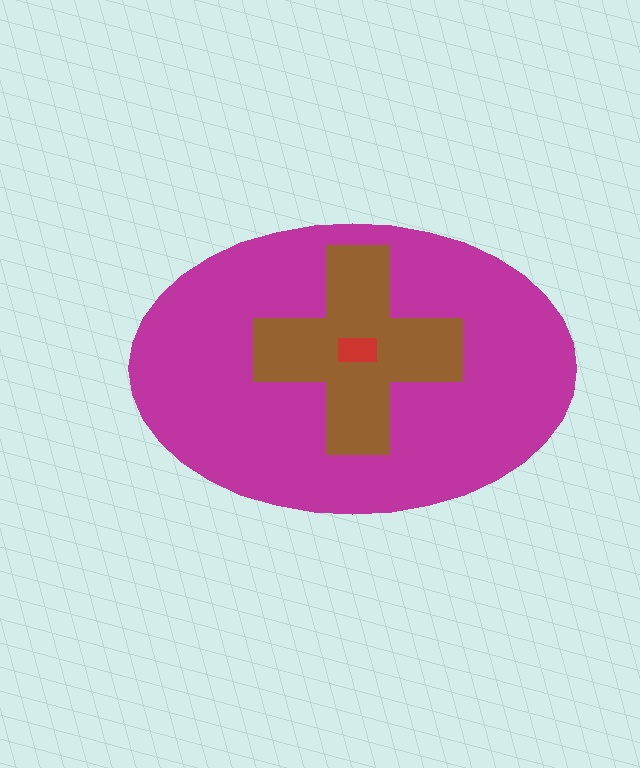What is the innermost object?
The red rectangle.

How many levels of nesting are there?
3.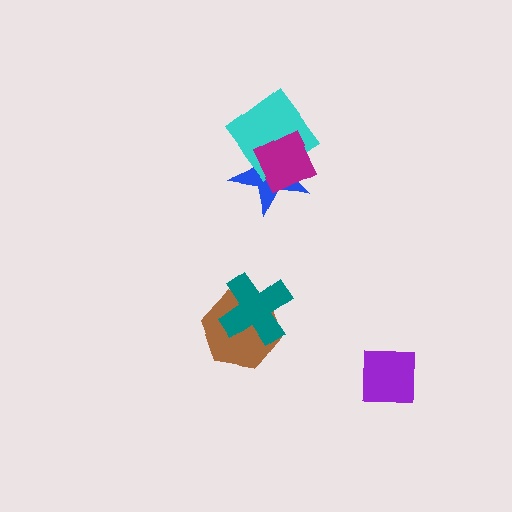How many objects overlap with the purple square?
0 objects overlap with the purple square.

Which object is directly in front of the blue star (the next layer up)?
The cyan diamond is directly in front of the blue star.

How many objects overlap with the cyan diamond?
2 objects overlap with the cyan diamond.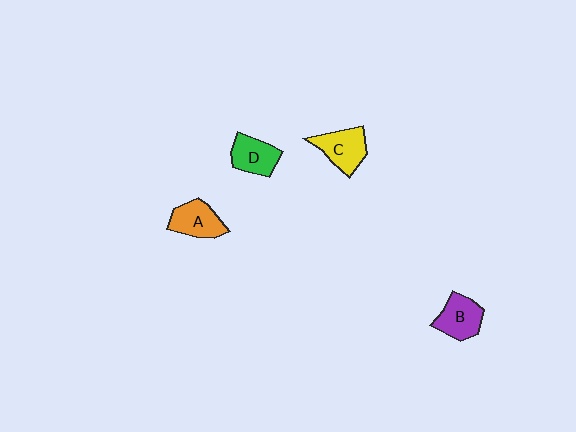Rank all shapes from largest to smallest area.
From largest to smallest: C (yellow), B (purple), A (orange), D (green).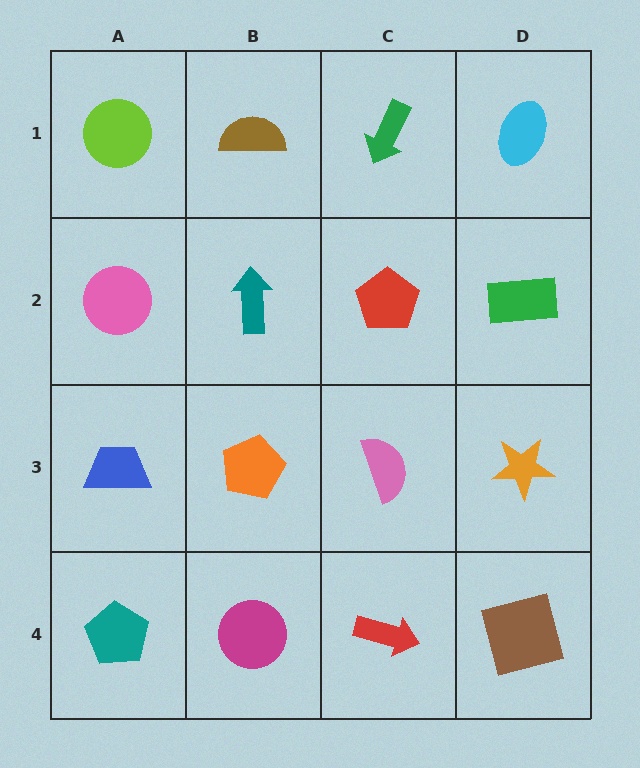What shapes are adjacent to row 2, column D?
A cyan ellipse (row 1, column D), an orange star (row 3, column D), a red pentagon (row 2, column C).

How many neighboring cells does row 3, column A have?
3.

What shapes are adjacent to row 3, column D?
A green rectangle (row 2, column D), a brown square (row 4, column D), a pink semicircle (row 3, column C).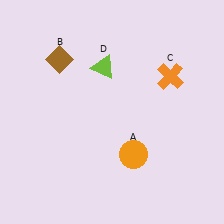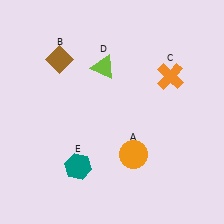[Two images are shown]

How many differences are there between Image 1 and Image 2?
There is 1 difference between the two images.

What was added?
A teal hexagon (E) was added in Image 2.